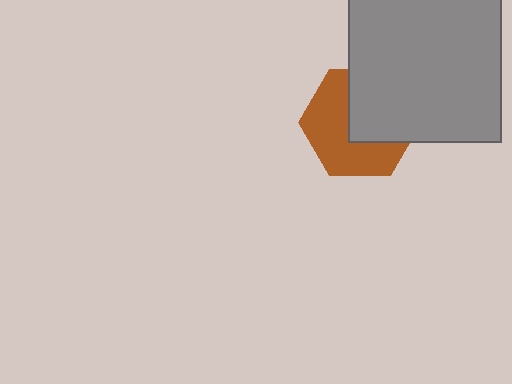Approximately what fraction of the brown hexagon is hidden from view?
Roughly 46% of the brown hexagon is hidden behind the gray rectangle.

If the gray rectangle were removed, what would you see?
You would see the complete brown hexagon.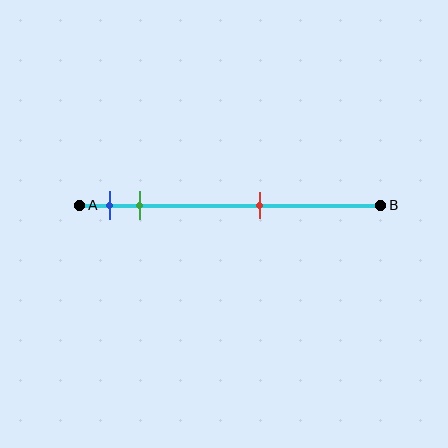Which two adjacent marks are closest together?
The blue and green marks are the closest adjacent pair.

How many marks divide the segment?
There are 3 marks dividing the segment.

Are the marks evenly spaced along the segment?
No, the marks are not evenly spaced.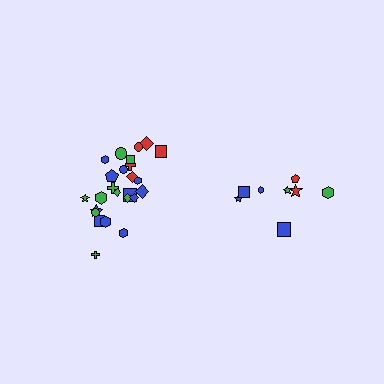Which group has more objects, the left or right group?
The left group.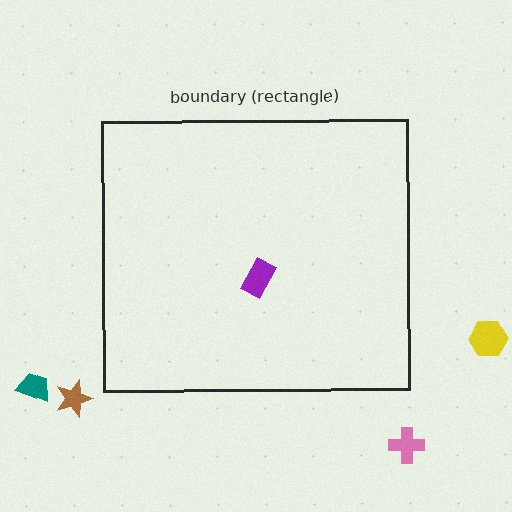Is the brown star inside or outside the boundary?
Outside.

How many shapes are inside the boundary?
1 inside, 4 outside.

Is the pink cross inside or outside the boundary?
Outside.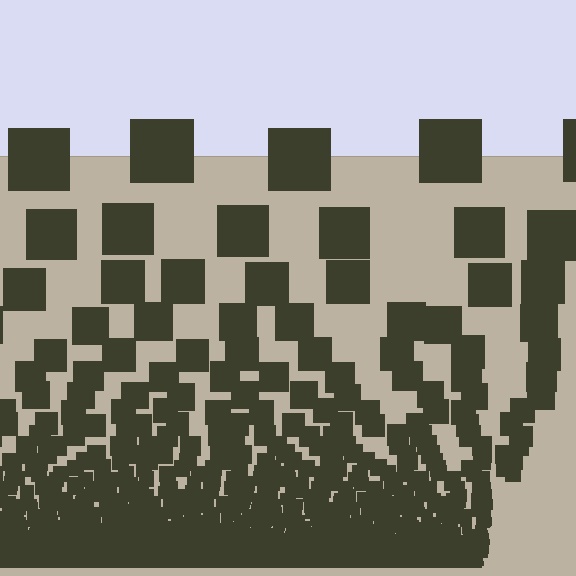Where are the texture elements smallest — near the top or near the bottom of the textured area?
Near the bottom.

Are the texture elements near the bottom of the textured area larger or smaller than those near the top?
Smaller. The gradient is inverted — elements near the bottom are smaller and denser.